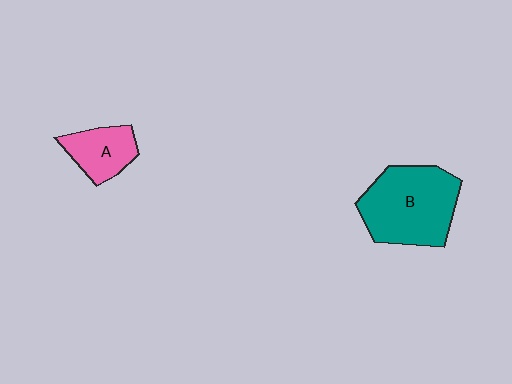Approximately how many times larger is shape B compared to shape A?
Approximately 2.1 times.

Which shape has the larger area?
Shape B (teal).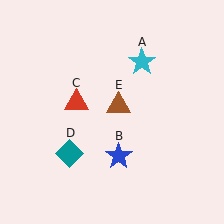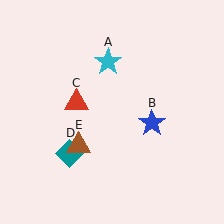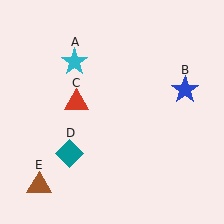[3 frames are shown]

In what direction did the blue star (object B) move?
The blue star (object B) moved up and to the right.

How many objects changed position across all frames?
3 objects changed position: cyan star (object A), blue star (object B), brown triangle (object E).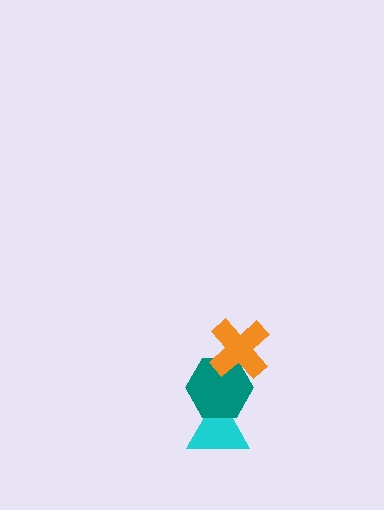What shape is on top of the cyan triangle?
The teal hexagon is on top of the cyan triangle.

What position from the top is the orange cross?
The orange cross is 1st from the top.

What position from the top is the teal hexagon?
The teal hexagon is 2nd from the top.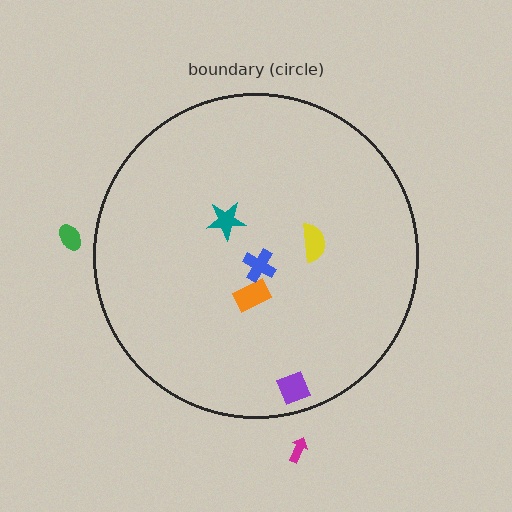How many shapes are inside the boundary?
5 inside, 2 outside.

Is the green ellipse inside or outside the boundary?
Outside.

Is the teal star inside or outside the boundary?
Inside.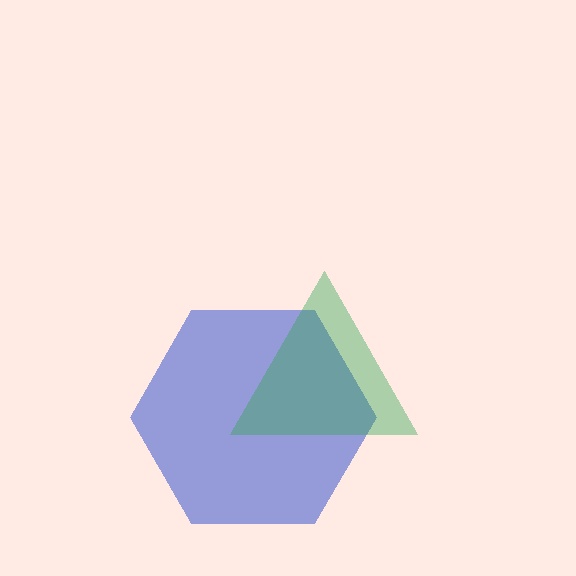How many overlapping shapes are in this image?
There are 2 overlapping shapes in the image.